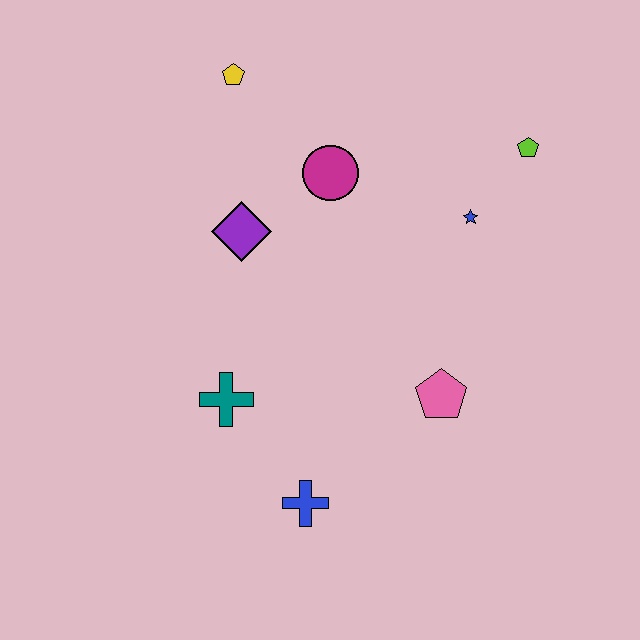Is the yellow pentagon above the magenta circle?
Yes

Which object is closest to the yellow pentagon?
The magenta circle is closest to the yellow pentagon.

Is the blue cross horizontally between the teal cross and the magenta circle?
Yes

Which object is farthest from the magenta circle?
The blue cross is farthest from the magenta circle.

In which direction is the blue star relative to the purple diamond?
The blue star is to the right of the purple diamond.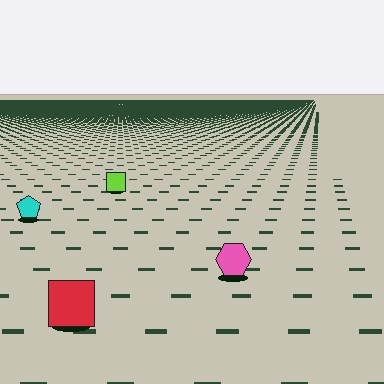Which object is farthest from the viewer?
The lime square is farthest from the viewer. It appears smaller and the ground texture around it is denser.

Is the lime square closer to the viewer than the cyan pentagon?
No. The cyan pentagon is closer — you can tell from the texture gradient: the ground texture is coarser near it.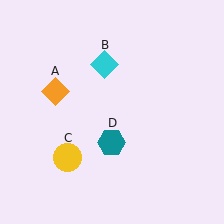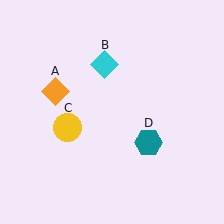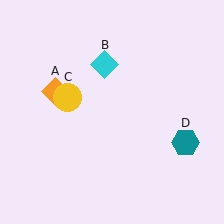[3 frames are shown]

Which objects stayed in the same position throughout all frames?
Orange diamond (object A) and cyan diamond (object B) remained stationary.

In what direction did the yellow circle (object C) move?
The yellow circle (object C) moved up.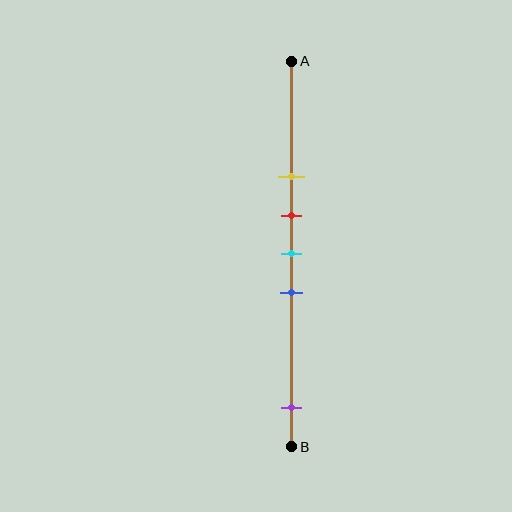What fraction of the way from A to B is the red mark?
The red mark is approximately 40% (0.4) of the way from A to B.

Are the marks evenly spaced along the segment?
No, the marks are not evenly spaced.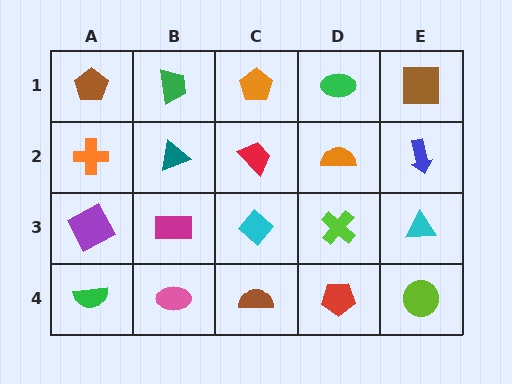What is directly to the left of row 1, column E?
A green ellipse.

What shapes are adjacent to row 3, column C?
A red trapezoid (row 2, column C), a brown semicircle (row 4, column C), a magenta rectangle (row 3, column B), a lime cross (row 3, column D).